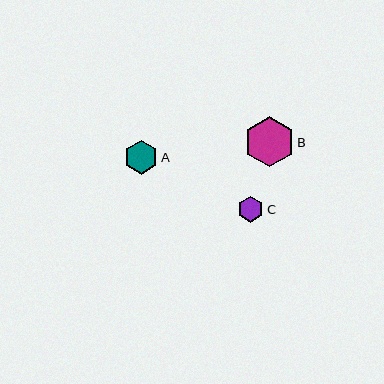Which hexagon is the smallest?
Hexagon C is the smallest with a size of approximately 26 pixels.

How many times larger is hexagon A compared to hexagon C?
Hexagon A is approximately 1.3 times the size of hexagon C.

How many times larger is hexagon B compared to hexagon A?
Hexagon B is approximately 1.5 times the size of hexagon A.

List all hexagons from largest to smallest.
From largest to smallest: B, A, C.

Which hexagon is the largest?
Hexagon B is the largest with a size of approximately 50 pixels.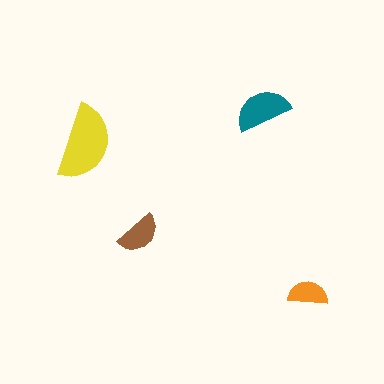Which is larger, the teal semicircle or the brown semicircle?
The teal one.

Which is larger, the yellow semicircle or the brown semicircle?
The yellow one.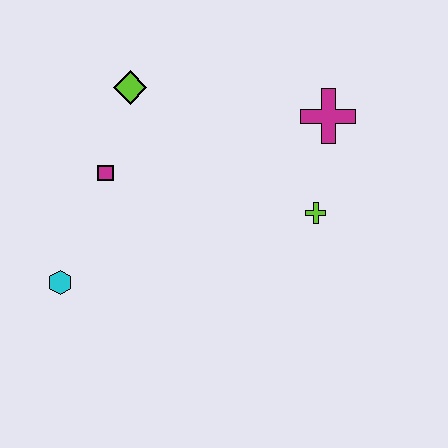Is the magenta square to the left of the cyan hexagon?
No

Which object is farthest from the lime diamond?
The lime cross is farthest from the lime diamond.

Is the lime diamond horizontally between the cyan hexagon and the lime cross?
Yes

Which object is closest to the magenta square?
The lime diamond is closest to the magenta square.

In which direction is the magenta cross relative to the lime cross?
The magenta cross is above the lime cross.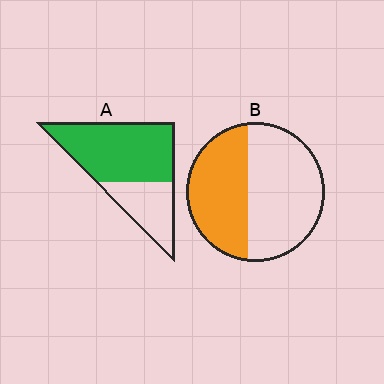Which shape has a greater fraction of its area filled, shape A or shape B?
Shape A.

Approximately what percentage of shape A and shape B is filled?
A is approximately 65% and B is approximately 45%.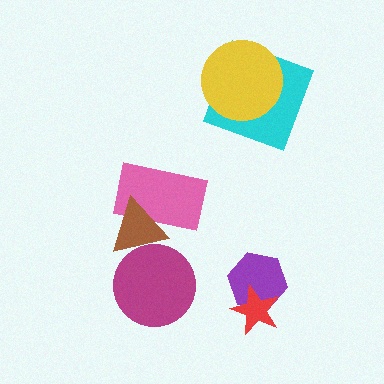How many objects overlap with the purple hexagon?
1 object overlaps with the purple hexagon.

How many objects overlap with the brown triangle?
2 objects overlap with the brown triangle.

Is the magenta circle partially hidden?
Yes, it is partially covered by another shape.